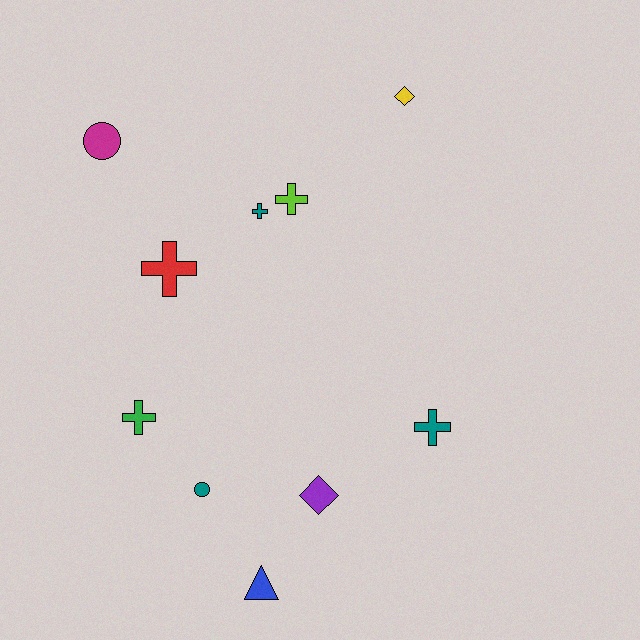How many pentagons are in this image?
There are no pentagons.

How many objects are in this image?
There are 10 objects.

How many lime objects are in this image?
There is 1 lime object.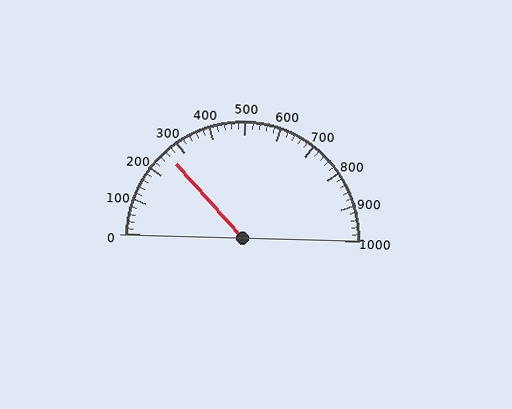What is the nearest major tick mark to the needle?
The nearest major tick mark is 300.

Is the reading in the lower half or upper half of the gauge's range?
The reading is in the lower half of the range (0 to 1000).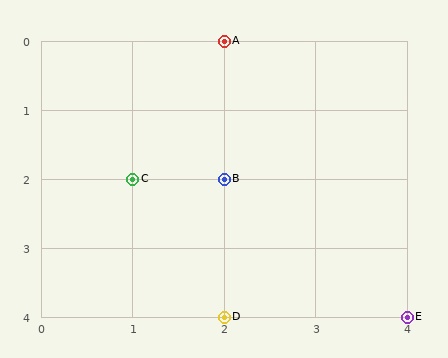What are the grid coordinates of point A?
Point A is at grid coordinates (2, 0).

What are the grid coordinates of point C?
Point C is at grid coordinates (1, 2).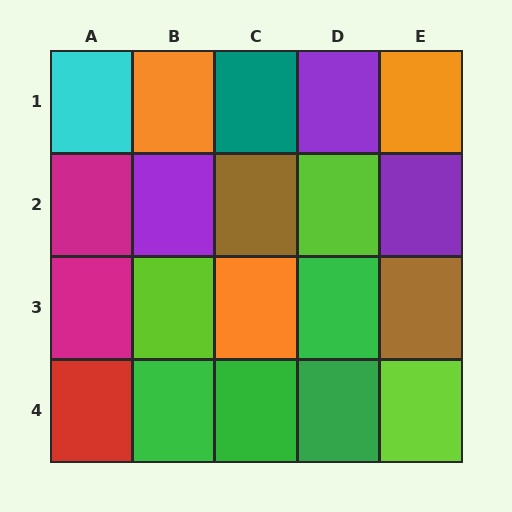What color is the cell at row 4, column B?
Green.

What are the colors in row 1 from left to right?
Cyan, orange, teal, purple, orange.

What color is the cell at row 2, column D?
Lime.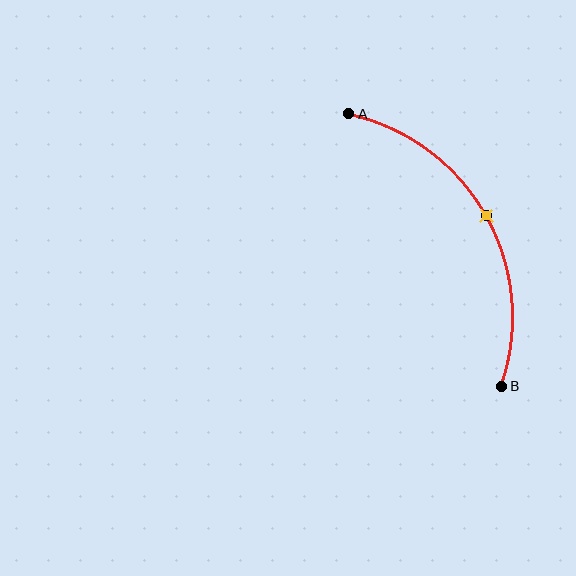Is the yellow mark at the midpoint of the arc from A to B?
Yes. The yellow mark lies on the arc at equal arc-length from both A and B — it is the arc midpoint.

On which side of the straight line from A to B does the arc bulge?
The arc bulges to the right of the straight line connecting A and B.